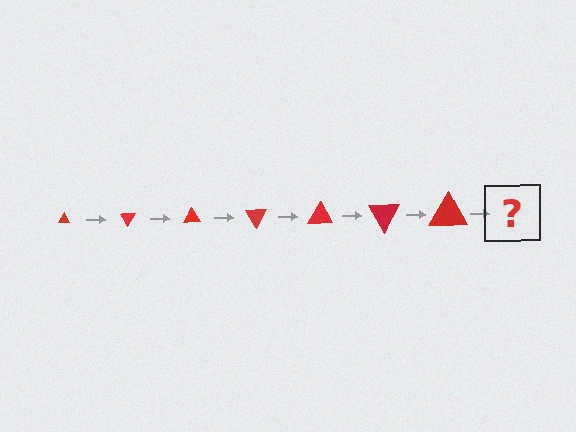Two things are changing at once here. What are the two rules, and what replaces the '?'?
The two rules are that the triangle grows larger each step and it rotates 60 degrees each step. The '?' should be a triangle, larger than the previous one and rotated 420 degrees from the start.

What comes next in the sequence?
The next element should be a triangle, larger than the previous one and rotated 420 degrees from the start.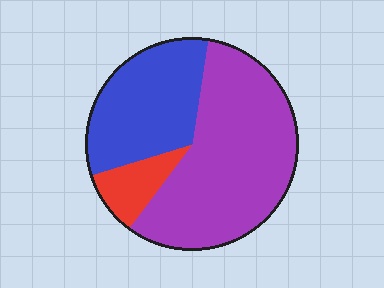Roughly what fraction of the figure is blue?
Blue covers roughly 30% of the figure.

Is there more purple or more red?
Purple.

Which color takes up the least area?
Red, at roughly 10%.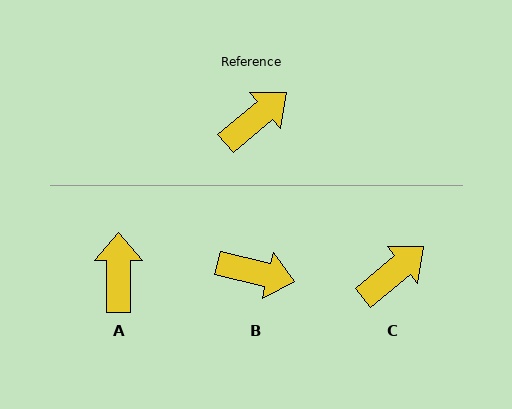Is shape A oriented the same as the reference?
No, it is off by about 50 degrees.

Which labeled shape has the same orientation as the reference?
C.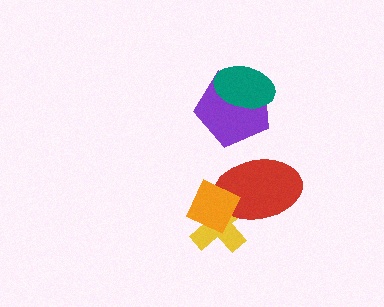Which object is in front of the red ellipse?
The orange diamond is in front of the red ellipse.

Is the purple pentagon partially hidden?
Yes, it is partially covered by another shape.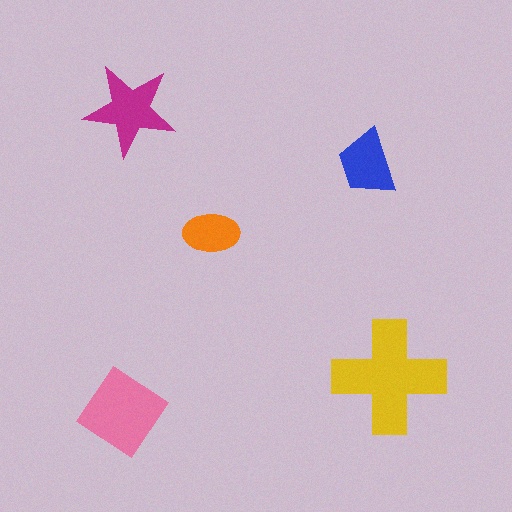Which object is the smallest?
The orange ellipse.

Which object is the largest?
The yellow cross.